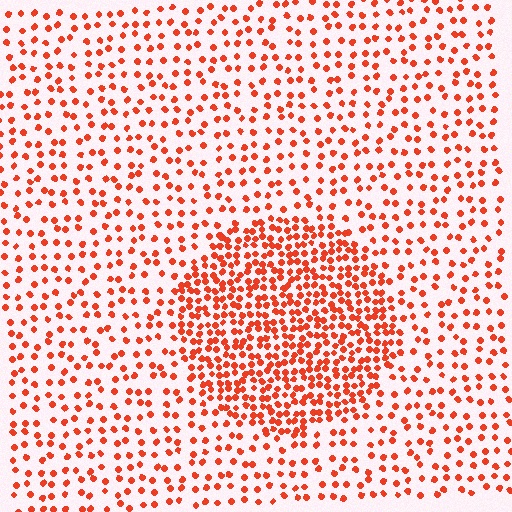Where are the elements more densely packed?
The elements are more densely packed inside the circle boundary.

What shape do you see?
I see a circle.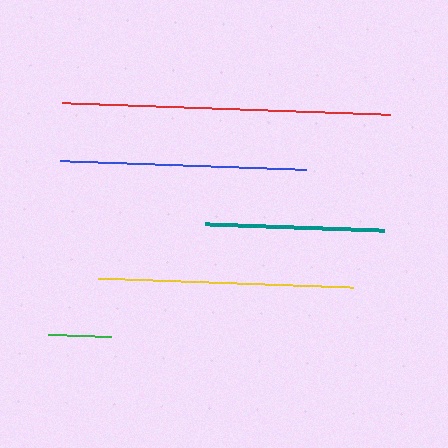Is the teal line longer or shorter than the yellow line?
The yellow line is longer than the teal line.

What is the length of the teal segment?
The teal segment is approximately 179 pixels long.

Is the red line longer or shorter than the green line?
The red line is longer than the green line.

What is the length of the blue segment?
The blue segment is approximately 247 pixels long.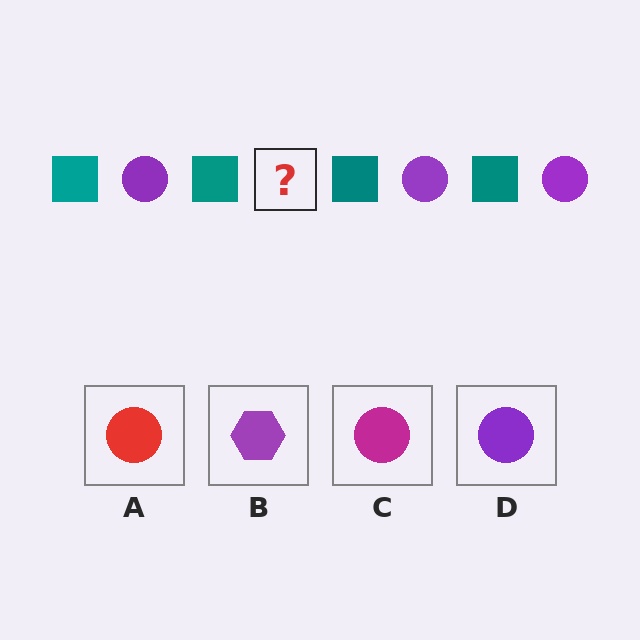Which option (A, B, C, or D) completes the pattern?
D.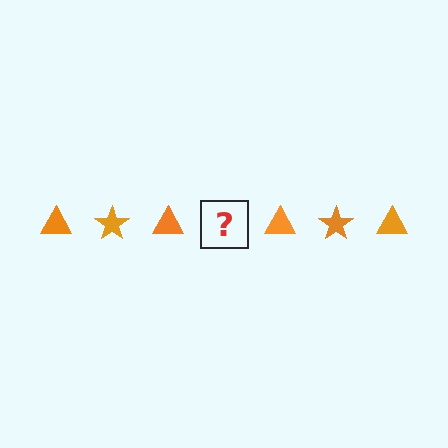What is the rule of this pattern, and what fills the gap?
The rule is that the pattern cycles through triangle, star shapes in orange. The gap should be filled with an orange star.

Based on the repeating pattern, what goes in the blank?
The blank should be an orange star.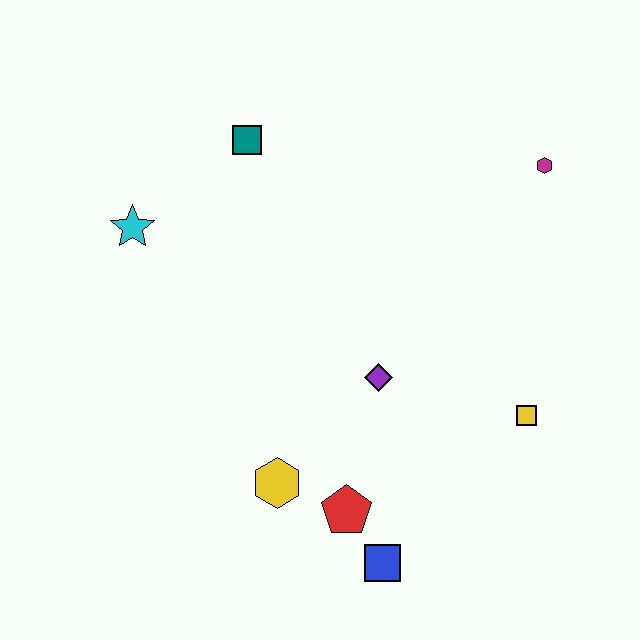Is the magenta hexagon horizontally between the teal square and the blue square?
No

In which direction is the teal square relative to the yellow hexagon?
The teal square is above the yellow hexagon.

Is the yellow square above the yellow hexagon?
Yes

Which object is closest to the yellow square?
The purple diamond is closest to the yellow square.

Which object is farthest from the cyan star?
The yellow square is farthest from the cyan star.